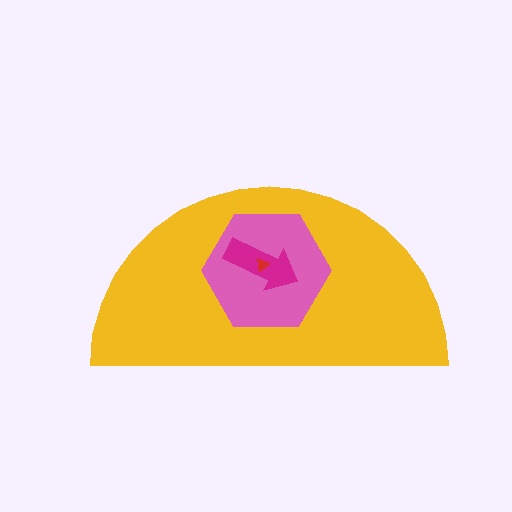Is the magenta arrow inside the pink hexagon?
Yes.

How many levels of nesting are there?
4.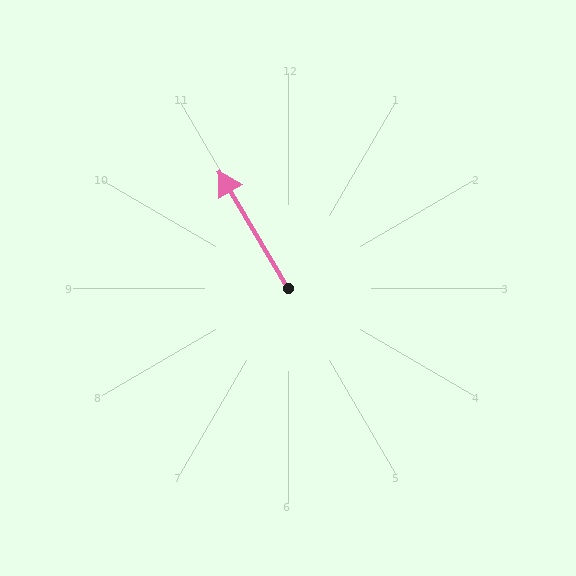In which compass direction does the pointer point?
Northwest.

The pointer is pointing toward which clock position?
Roughly 11 o'clock.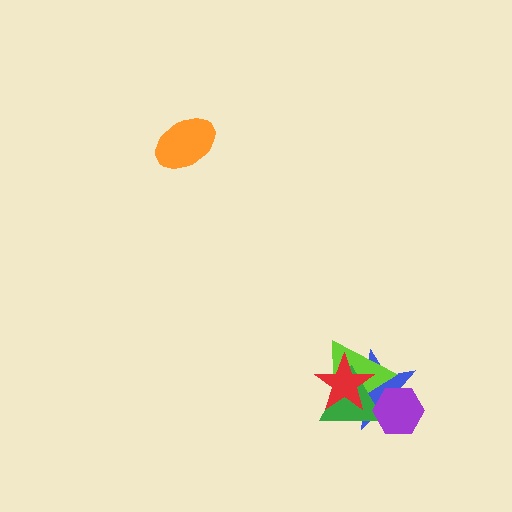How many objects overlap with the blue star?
4 objects overlap with the blue star.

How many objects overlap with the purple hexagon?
3 objects overlap with the purple hexagon.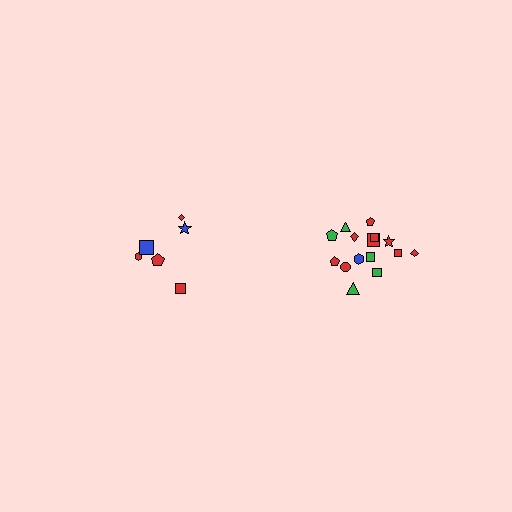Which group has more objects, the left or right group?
The right group.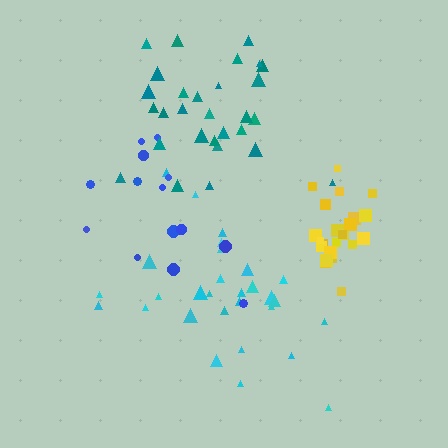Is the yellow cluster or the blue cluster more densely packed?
Yellow.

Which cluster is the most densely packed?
Yellow.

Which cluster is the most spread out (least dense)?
Blue.